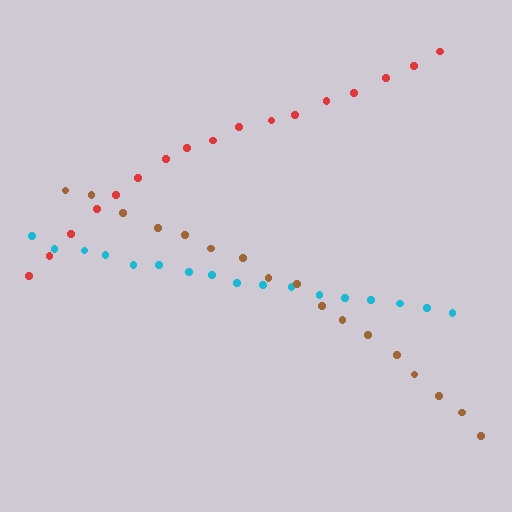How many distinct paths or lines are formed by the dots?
There are 3 distinct paths.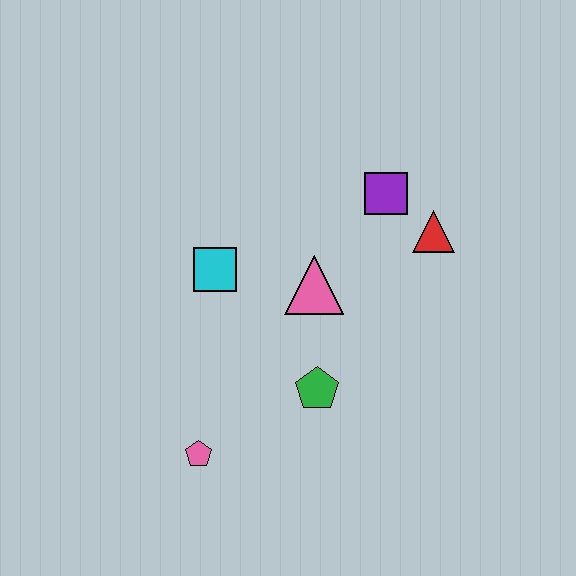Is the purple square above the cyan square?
Yes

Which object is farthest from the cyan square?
The red triangle is farthest from the cyan square.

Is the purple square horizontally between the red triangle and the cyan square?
Yes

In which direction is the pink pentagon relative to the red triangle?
The pink pentagon is to the left of the red triangle.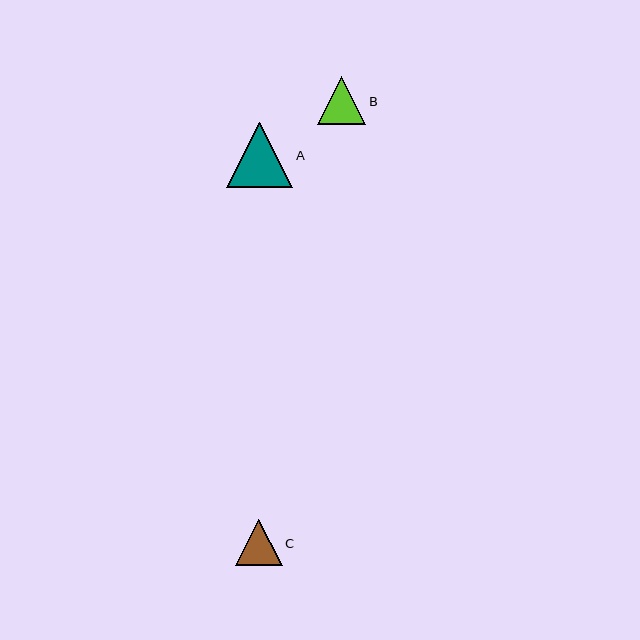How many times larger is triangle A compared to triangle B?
Triangle A is approximately 1.4 times the size of triangle B.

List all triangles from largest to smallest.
From largest to smallest: A, B, C.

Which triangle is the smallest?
Triangle C is the smallest with a size of approximately 47 pixels.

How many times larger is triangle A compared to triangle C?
Triangle A is approximately 1.4 times the size of triangle C.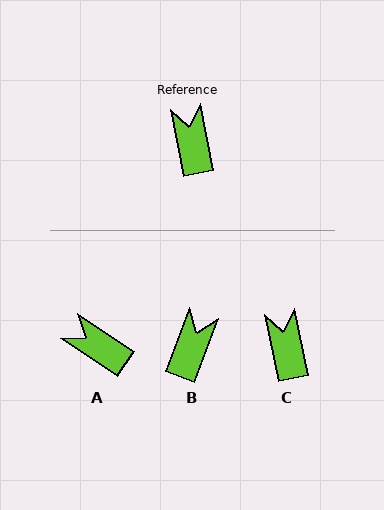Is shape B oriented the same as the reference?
No, it is off by about 32 degrees.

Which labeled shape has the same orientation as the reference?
C.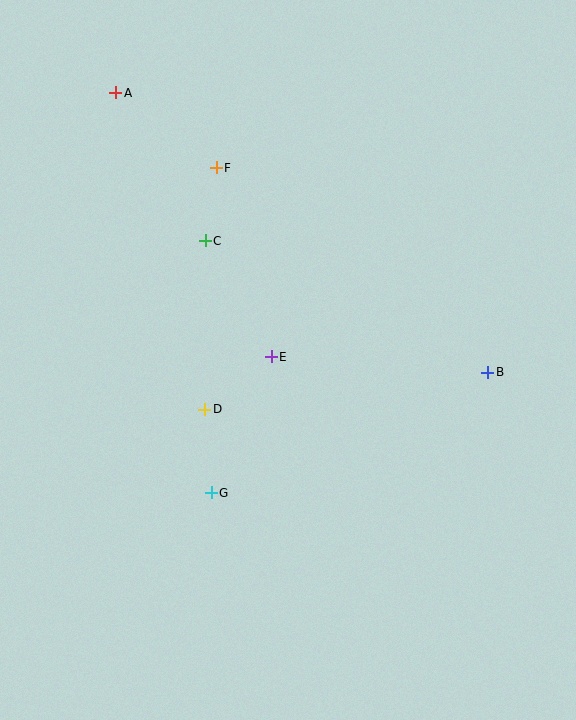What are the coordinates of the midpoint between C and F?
The midpoint between C and F is at (211, 204).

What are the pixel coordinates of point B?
Point B is at (488, 372).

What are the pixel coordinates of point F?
Point F is at (216, 168).